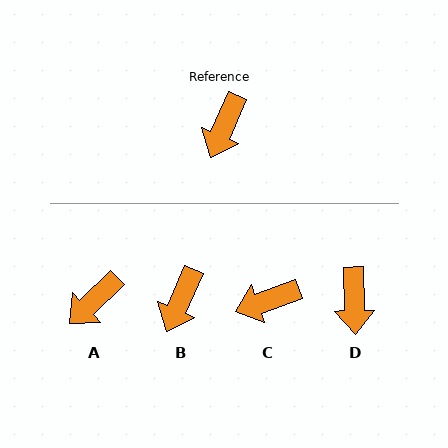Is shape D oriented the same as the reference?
No, it is off by about 25 degrees.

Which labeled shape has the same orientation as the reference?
B.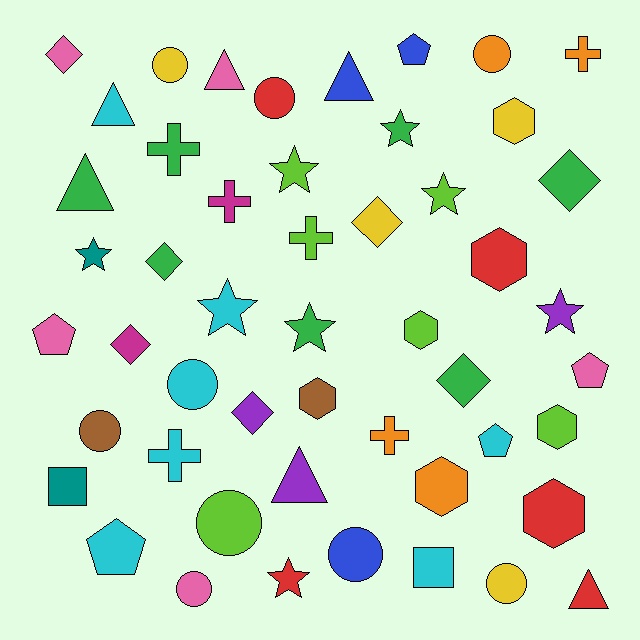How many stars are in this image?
There are 8 stars.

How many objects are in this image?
There are 50 objects.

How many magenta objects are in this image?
There are 2 magenta objects.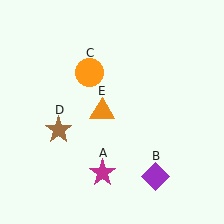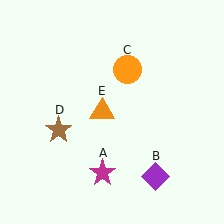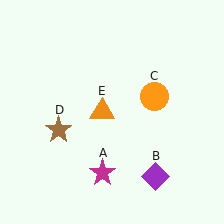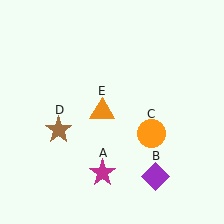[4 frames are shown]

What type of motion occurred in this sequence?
The orange circle (object C) rotated clockwise around the center of the scene.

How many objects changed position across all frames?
1 object changed position: orange circle (object C).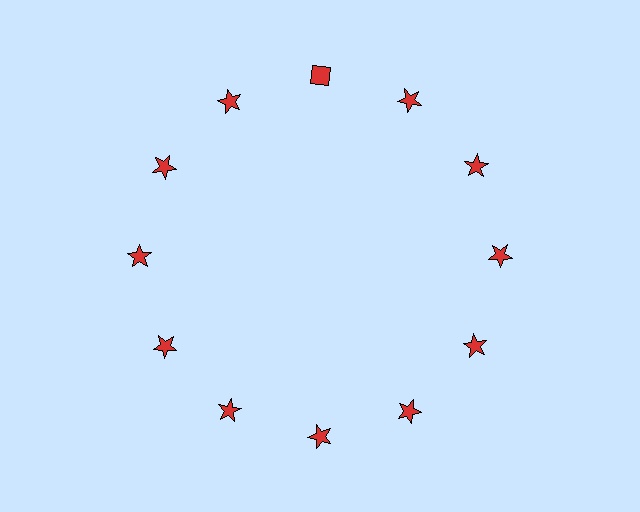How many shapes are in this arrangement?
There are 12 shapes arranged in a ring pattern.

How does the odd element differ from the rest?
It has a different shape: diamond instead of star.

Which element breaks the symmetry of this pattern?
The red diamond at roughly the 12 o'clock position breaks the symmetry. All other shapes are red stars.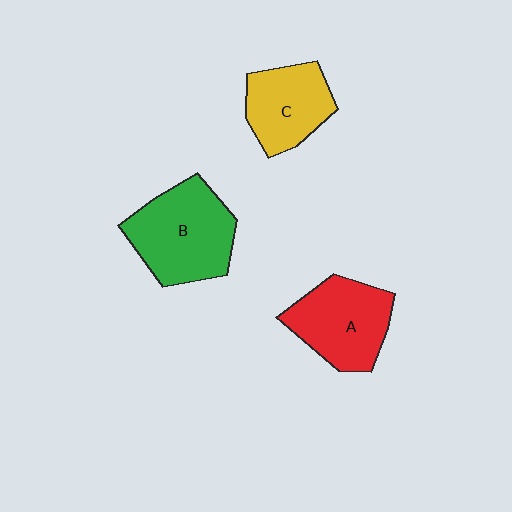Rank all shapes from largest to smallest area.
From largest to smallest: B (green), A (red), C (yellow).